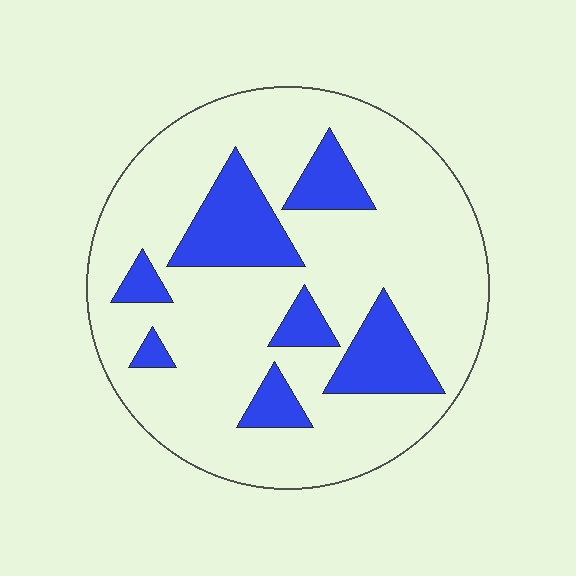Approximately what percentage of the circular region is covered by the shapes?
Approximately 20%.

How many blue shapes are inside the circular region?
7.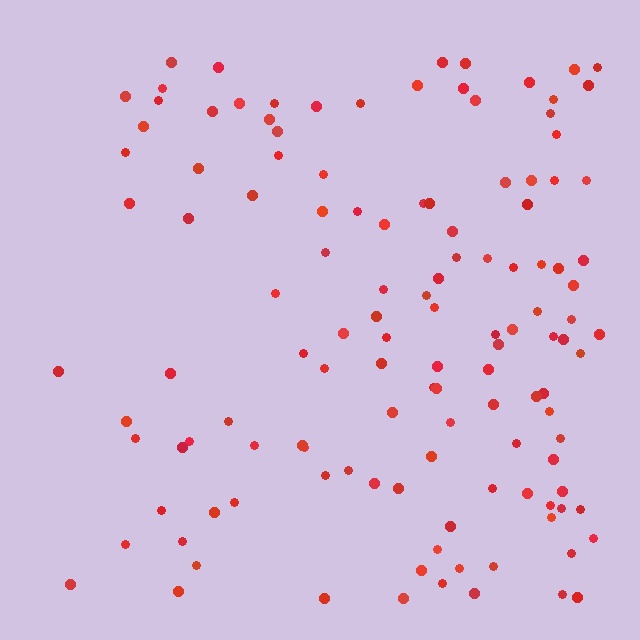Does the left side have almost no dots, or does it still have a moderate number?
Still a moderate number, just noticeably fewer than the right.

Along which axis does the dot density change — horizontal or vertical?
Horizontal.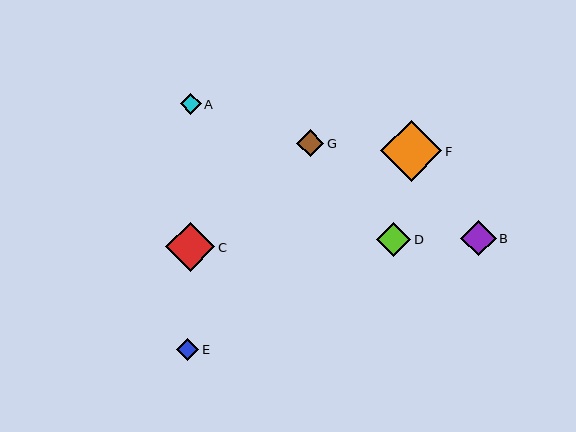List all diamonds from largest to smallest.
From largest to smallest: F, C, B, D, G, E, A.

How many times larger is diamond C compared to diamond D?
Diamond C is approximately 1.5 times the size of diamond D.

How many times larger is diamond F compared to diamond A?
Diamond F is approximately 2.9 times the size of diamond A.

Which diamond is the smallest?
Diamond A is the smallest with a size of approximately 21 pixels.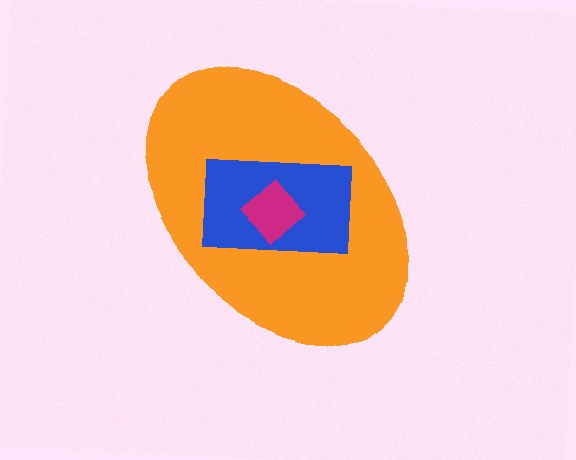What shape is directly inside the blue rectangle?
The magenta diamond.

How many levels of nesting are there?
3.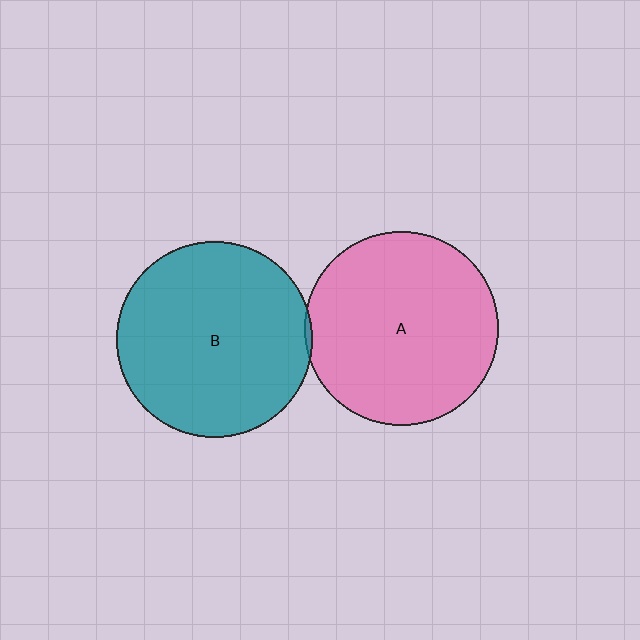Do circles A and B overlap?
Yes.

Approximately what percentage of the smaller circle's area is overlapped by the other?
Approximately 5%.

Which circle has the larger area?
Circle B (teal).